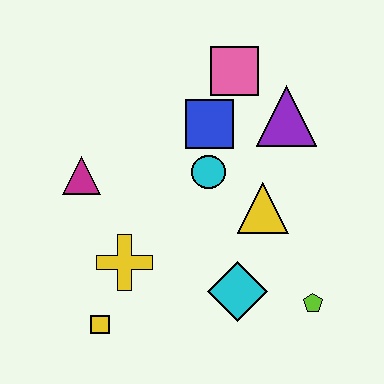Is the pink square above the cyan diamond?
Yes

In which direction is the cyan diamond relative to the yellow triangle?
The cyan diamond is below the yellow triangle.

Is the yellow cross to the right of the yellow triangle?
No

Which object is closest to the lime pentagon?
The cyan diamond is closest to the lime pentagon.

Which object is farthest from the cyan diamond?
The pink square is farthest from the cyan diamond.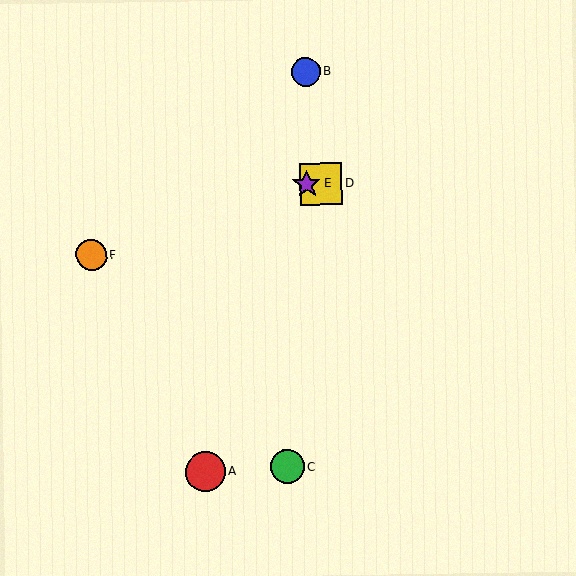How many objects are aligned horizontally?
2 objects (D, E) are aligned horizontally.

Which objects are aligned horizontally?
Objects D, E are aligned horizontally.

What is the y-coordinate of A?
Object A is at y≈471.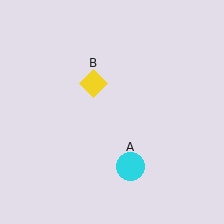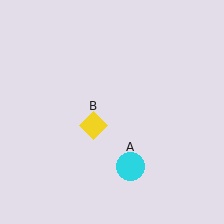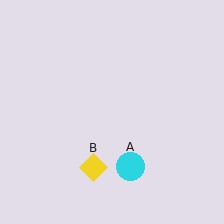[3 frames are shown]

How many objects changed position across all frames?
1 object changed position: yellow diamond (object B).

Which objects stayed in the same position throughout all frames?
Cyan circle (object A) remained stationary.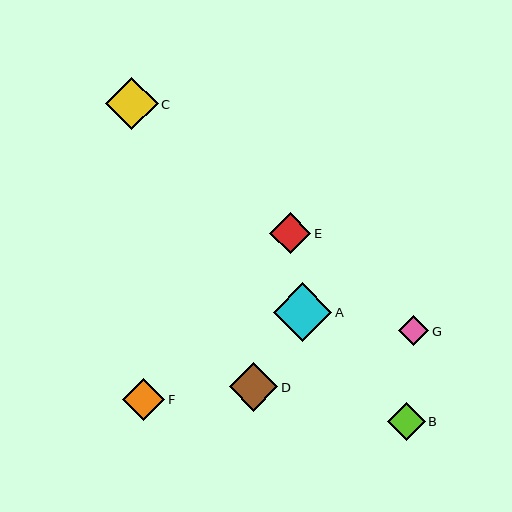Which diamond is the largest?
Diamond A is the largest with a size of approximately 59 pixels.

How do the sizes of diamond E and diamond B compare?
Diamond E and diamond B are approximately the same size.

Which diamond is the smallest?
Diamond G is the smallest with a size of approximately 30 pixels.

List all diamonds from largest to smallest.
From largest to smallest: A, C, D, F, E, B, G.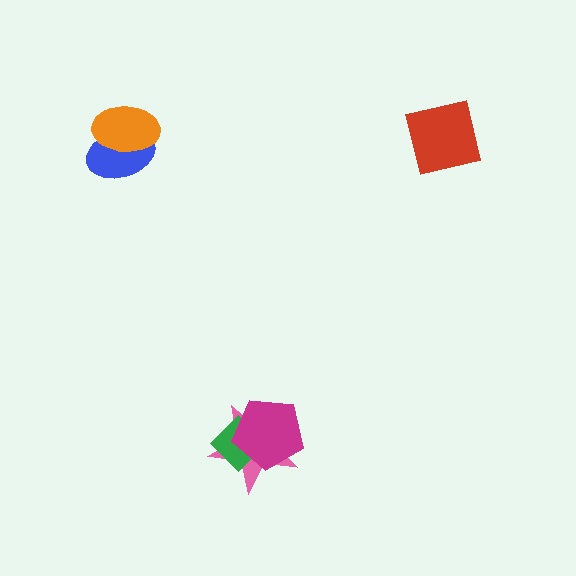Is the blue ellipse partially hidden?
Yes, it is partially covered by another shape.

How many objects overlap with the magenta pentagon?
2 objects overlap with the magenta pentagon.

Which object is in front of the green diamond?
The magenta pentagon is in front of the green diamond.